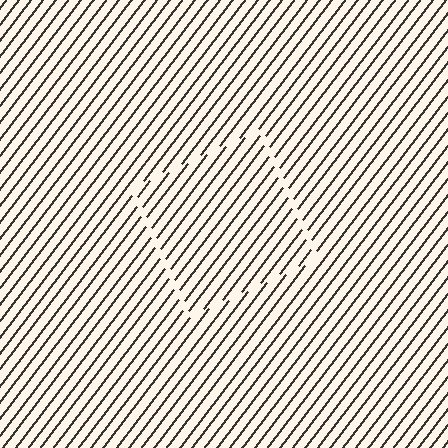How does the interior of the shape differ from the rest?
The interior of the shape contains the same grating, shifted by half a period — the contour is defined by the phase discontinuity where line-ends from the inner and outer gratings abut.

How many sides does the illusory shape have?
4 sides — the line-ends trace a square.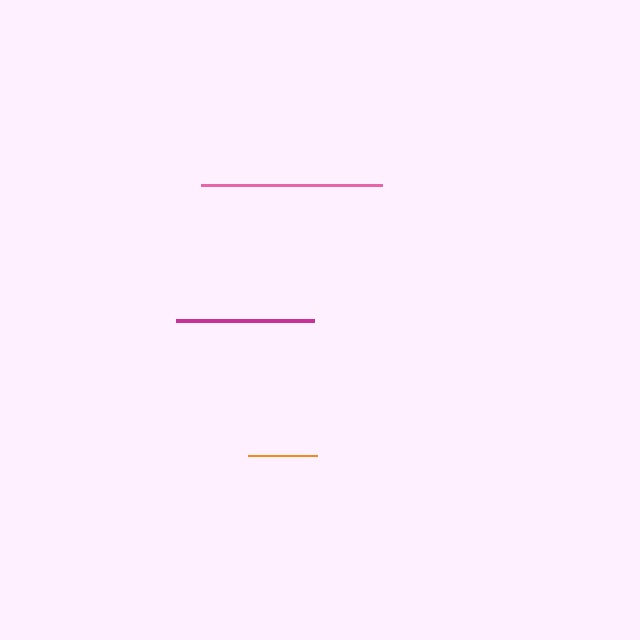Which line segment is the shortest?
The orange line is the shortest at approximately 69 pixels.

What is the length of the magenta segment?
The magenta segment is approximately 138 pixels long.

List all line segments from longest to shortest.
From longest to shortest: pink, magenta, orange.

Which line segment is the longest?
The pink line is the longest at approximately 180 pixels.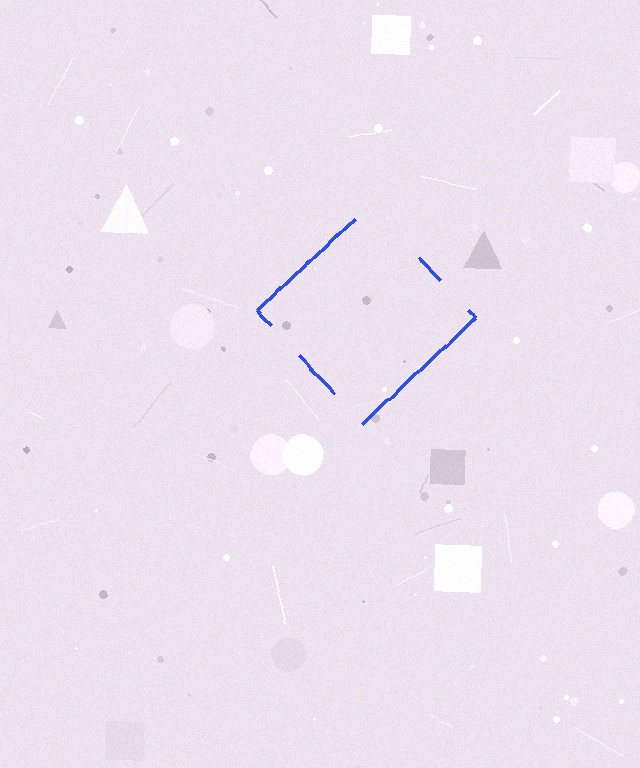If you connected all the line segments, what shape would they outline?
They would outline a diamond.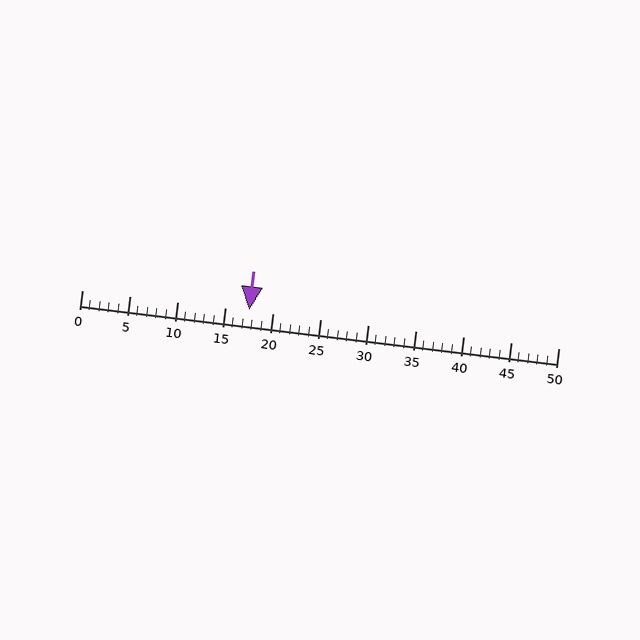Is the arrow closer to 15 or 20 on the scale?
The arrow is closer to 20.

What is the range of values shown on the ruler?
The ruler shows values from 0 to 50.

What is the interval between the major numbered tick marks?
The major tick marks are spaced 5 units apart.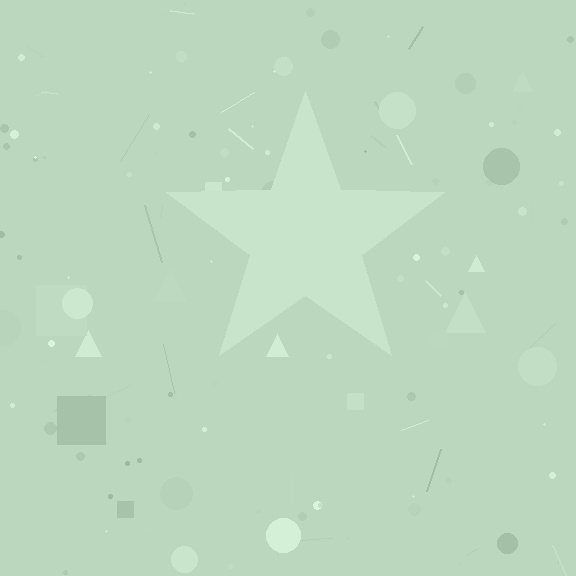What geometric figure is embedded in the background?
A star is embedded in the background.